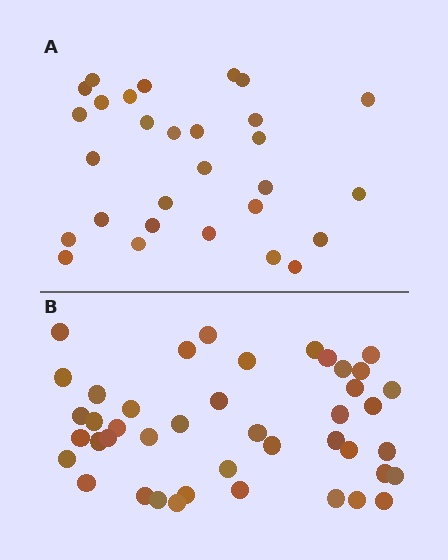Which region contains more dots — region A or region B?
Region B (the bottom region) has more dots.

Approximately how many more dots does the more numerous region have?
Region B has approximately 15 more dots than region A.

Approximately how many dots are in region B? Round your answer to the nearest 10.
About 40 dots. (The exact count is 43, which rounds to 40.)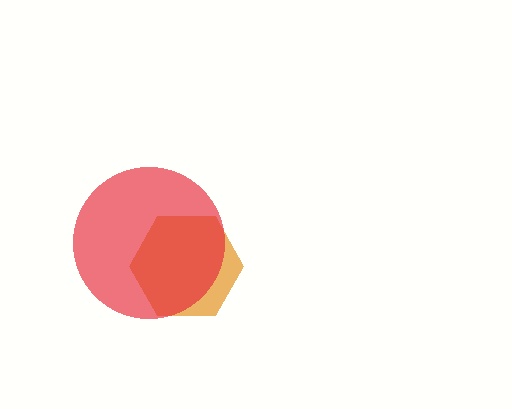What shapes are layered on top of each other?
The layered shapes are: an orange hexagon, a red circle.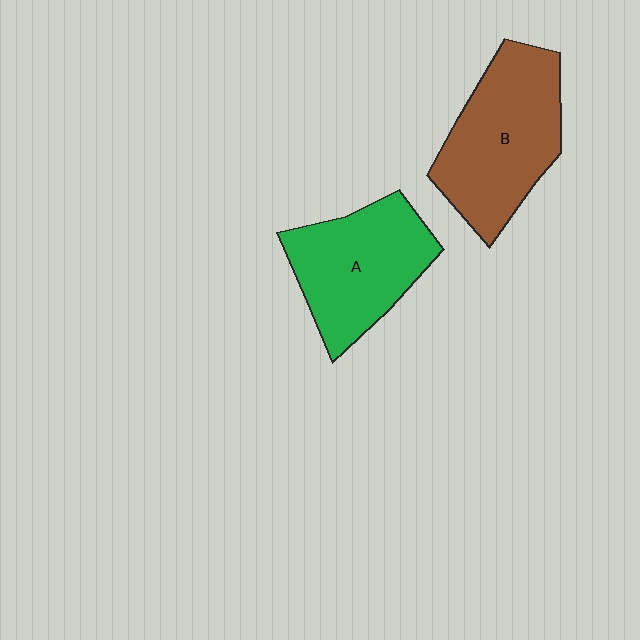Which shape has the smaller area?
Shape A (green).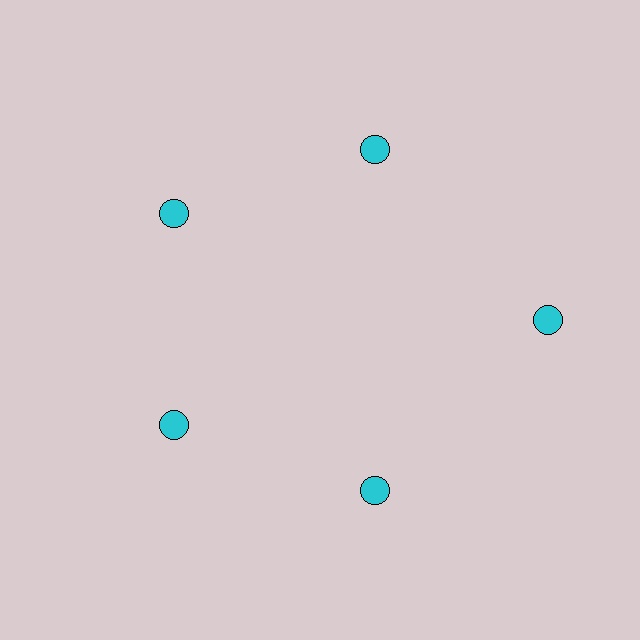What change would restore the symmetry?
The symmetry would be restored by moving it inward, back onto the ring so that all 5 circles sit at equal angles and equal distance from the center.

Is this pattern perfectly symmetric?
No. The 5 cyan circles are arranged in a ring, but one element near the 3 o'clock position is pushed outward from the center, breaking the 5-fold rotational symmetry.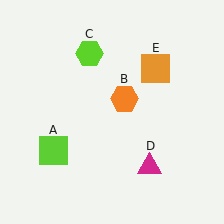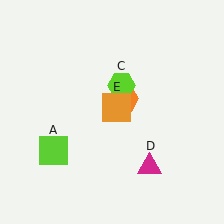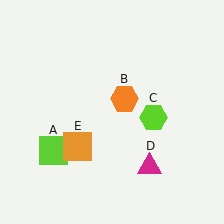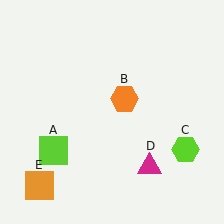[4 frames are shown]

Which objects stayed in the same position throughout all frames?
Lime square (object A) and orange hexagon (object B) and magenta triangle (object D) remained stationary.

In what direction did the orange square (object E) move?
The orange square (object E) moved down and to the left.